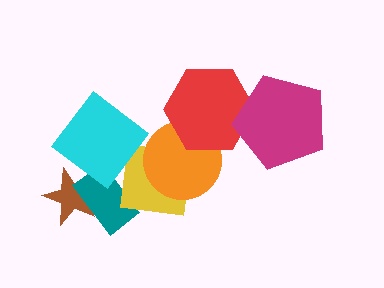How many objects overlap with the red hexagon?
2 objects overlap with the red hexagon.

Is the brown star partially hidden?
Yes, it is partially covered by another shape.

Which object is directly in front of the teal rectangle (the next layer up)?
The yellow square is directly in front of the teal rectangle.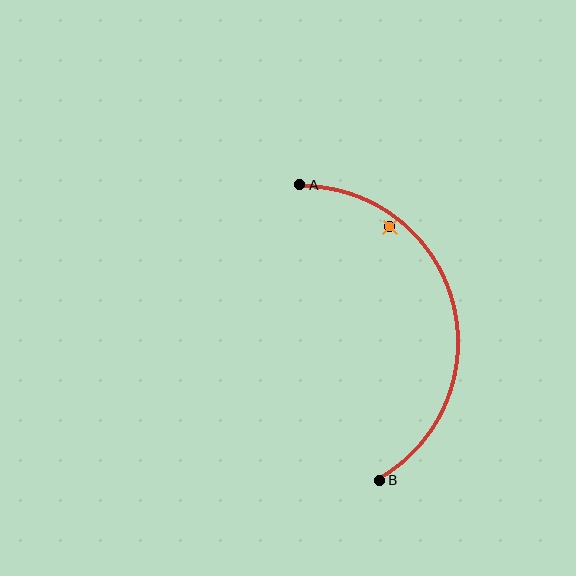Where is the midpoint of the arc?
The arc midpoint is the point on the curve farthest from the straight line joining A and B. It sits to the right of that line.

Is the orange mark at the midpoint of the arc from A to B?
No — the orange mark does not lie on the arc at all. It sits slightly inside the curve.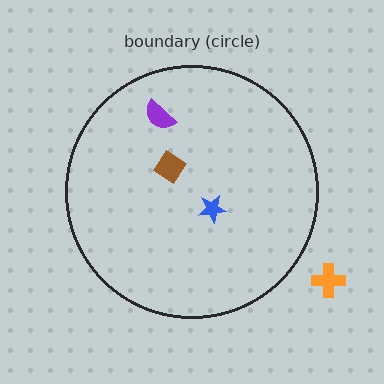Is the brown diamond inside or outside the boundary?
Inside.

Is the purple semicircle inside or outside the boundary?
Inside.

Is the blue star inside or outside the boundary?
Inside.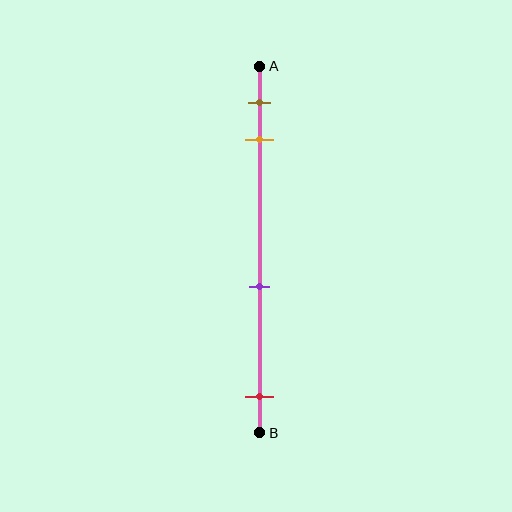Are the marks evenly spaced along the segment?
No, the marks are not evenly spaced.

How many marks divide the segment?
There are 4 marks dividing the segment.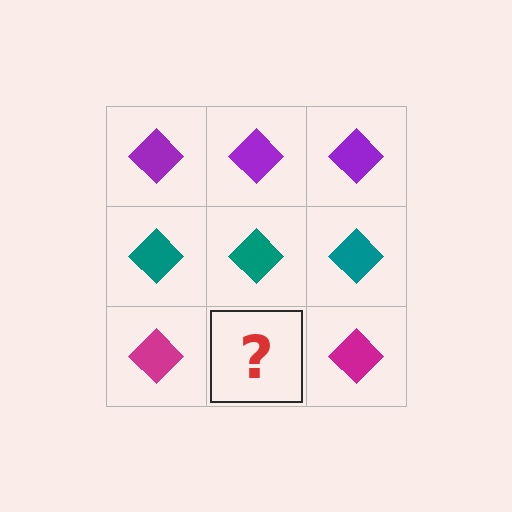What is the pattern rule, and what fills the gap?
The rule is that each row has a consistent color. The gap should be filled with a magenta diamond.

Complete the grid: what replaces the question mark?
The question mark should be replaced with a magenta diamond.